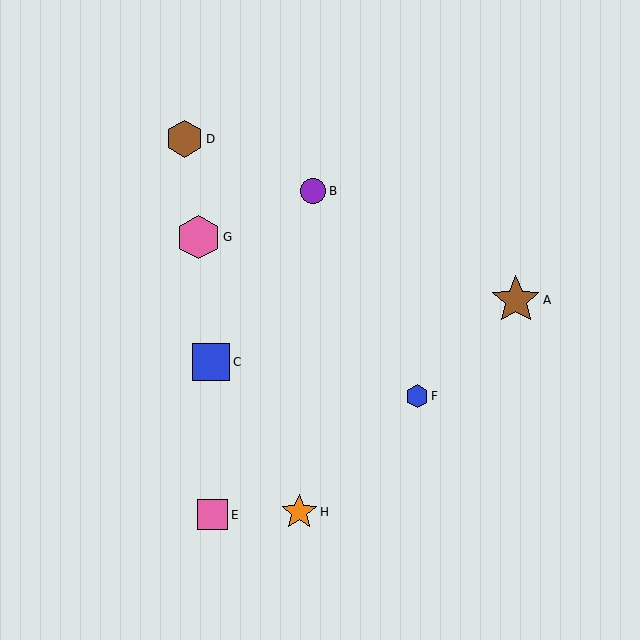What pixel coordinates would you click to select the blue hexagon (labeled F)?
Click at (417, 396) to select the blue hexagon F.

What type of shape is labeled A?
Shape A is a brown star.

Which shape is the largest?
The brown star (labeled A) is the largest.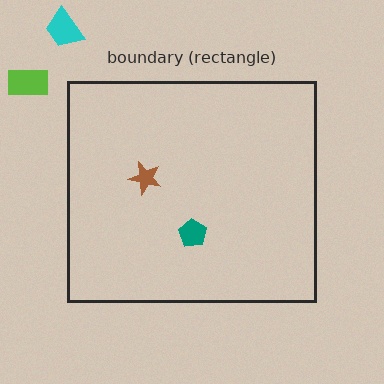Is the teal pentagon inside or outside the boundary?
Inside.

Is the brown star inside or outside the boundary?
Inside.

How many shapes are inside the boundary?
2 inside, 2 outside.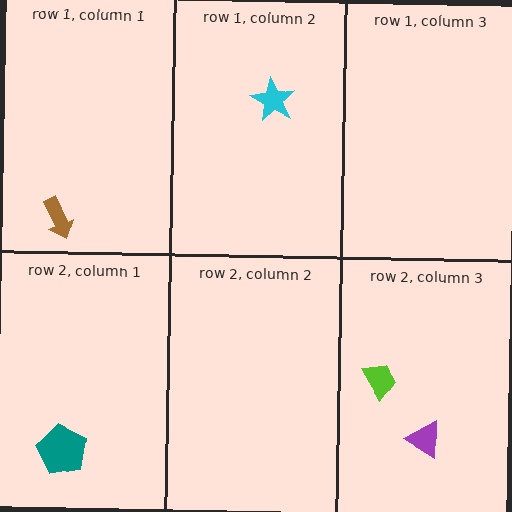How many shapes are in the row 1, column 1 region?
1.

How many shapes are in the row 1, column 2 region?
1.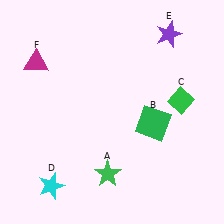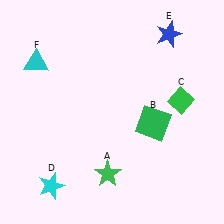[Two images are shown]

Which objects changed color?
E changed from purple to blue. F changed from magenta to cyan.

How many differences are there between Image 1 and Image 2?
There are 2 differences between the two images.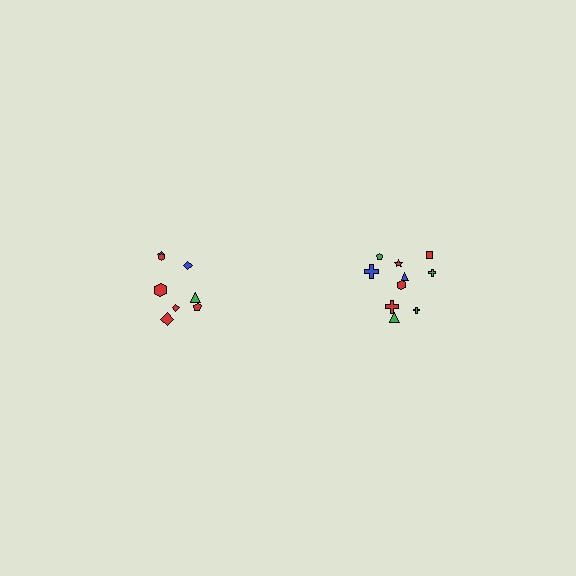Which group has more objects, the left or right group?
The right group.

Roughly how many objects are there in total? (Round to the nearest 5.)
Roughly 20 objects in total.